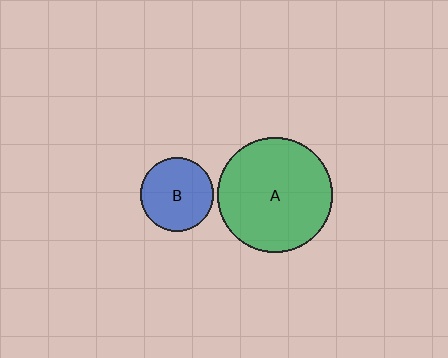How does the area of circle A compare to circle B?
Approximately 2.4 times.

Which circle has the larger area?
Circle A (green).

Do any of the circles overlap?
No, none of the circles overlap.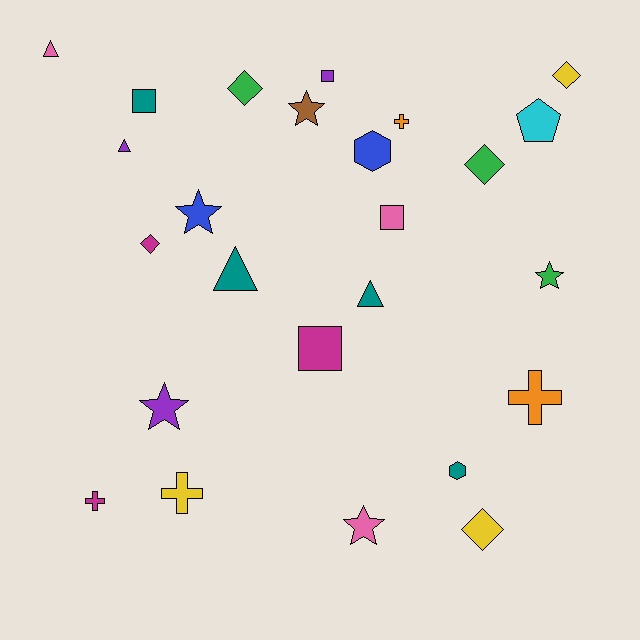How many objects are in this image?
There are 25 objects.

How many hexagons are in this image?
There are 2 hexagons.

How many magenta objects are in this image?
There are 3 magenta objects.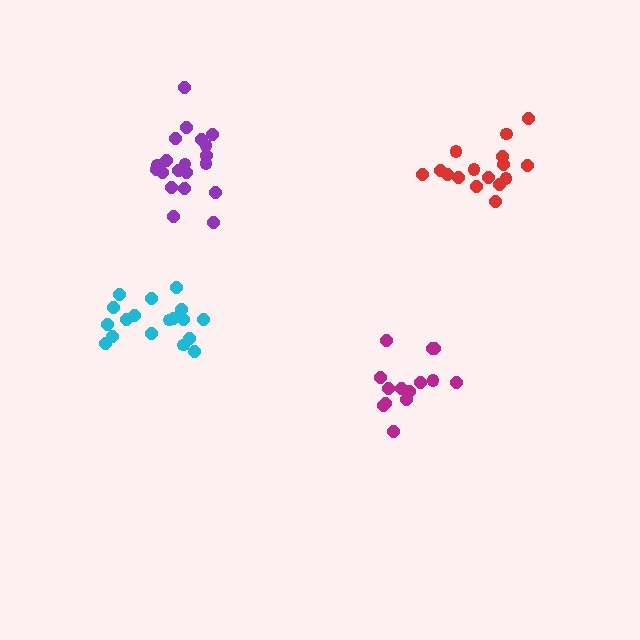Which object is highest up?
The purple cluster is topmost.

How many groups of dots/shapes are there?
There are 4 groups.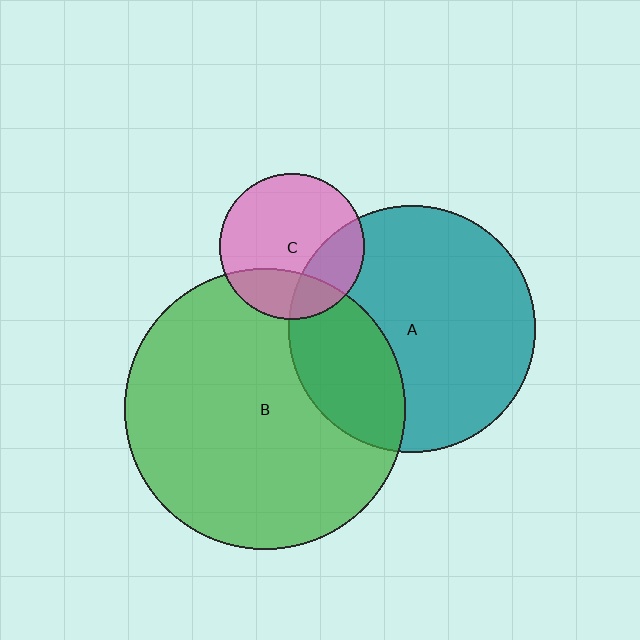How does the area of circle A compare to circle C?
Approximately 2.9 times.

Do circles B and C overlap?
Yes.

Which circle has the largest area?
Circle B (green).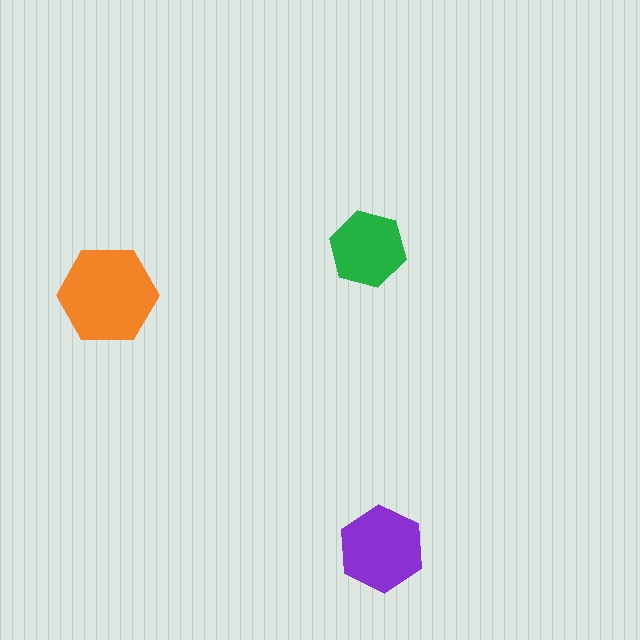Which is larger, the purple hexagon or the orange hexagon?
The orange one.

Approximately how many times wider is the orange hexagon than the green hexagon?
About 1.5 times wider.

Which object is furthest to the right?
The purple hexagon is rightmost.